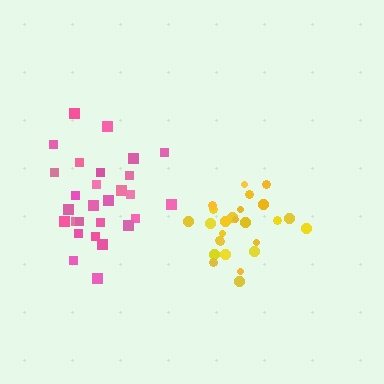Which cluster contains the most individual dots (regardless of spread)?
Pink (28).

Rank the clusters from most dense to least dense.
yellow, pink.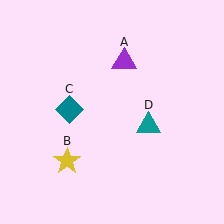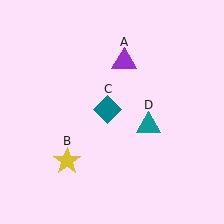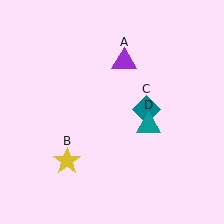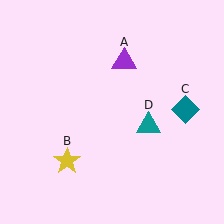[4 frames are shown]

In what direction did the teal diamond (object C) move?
The teal diamond (object C) moved right.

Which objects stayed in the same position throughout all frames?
Purple triangle (object A) and yellow star (object B) and teal triangle (object D) remained stationary.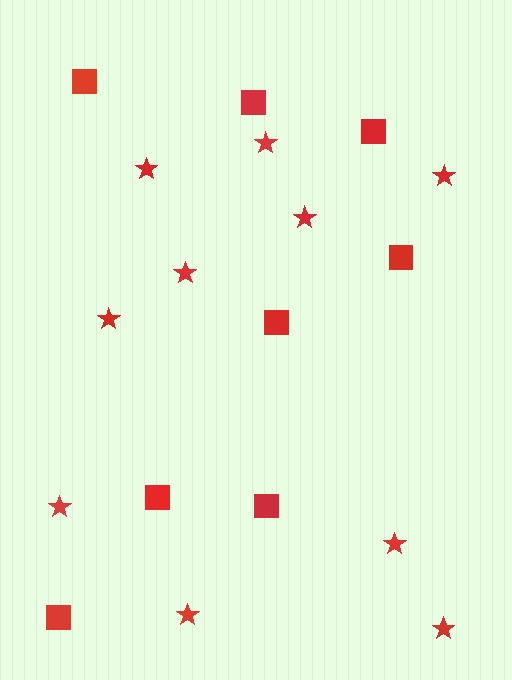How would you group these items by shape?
There are 2 groups: one group of squares (8) and one group of stars (10).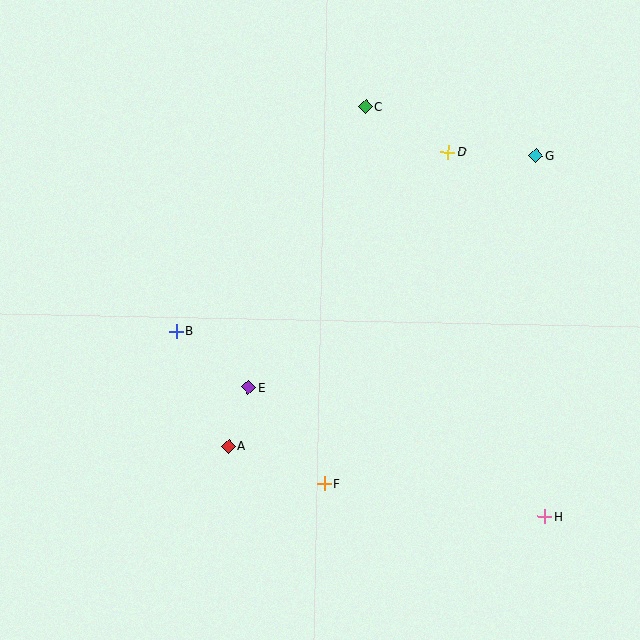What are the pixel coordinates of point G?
Point G is at (536, 156).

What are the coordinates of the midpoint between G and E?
The midpoint between G and E is at (392, 272).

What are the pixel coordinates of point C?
Point C is at (366, 107).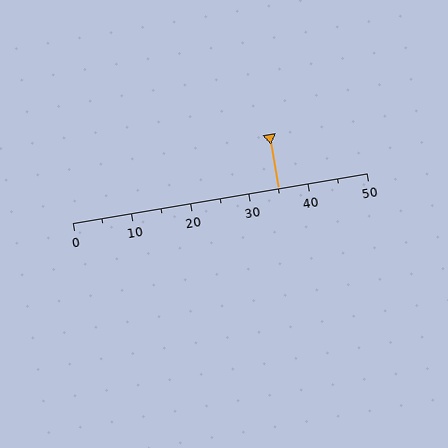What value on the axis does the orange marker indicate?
The marker indicates approximately 35.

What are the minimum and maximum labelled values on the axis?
The axis runs from 0 to 50.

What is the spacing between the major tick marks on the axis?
The major ticks are spaced 10 apart.